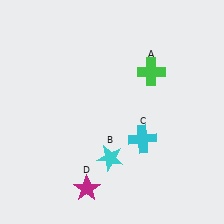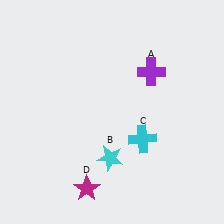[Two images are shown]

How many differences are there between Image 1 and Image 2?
There is 1 difference between the two images.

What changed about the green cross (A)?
In Image 1, A is green. In Image 2, it changed to purple.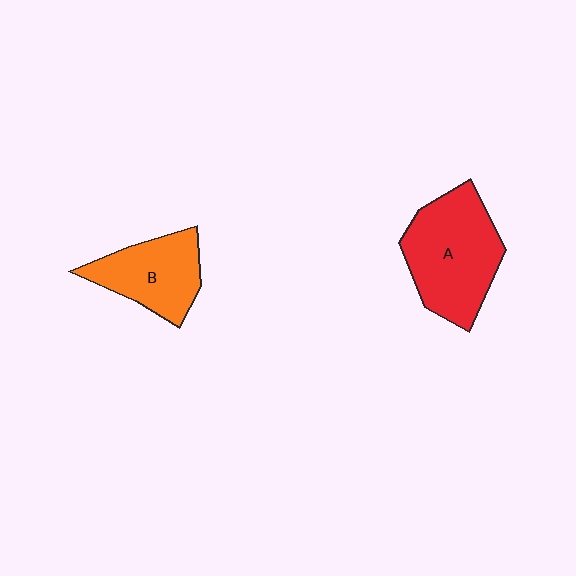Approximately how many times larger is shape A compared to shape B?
Approximately 1.4 times.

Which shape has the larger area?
Shape A (red).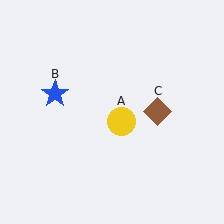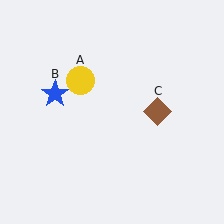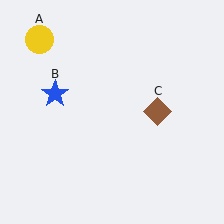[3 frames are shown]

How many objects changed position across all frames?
1 object changed position: yellow circle (object A).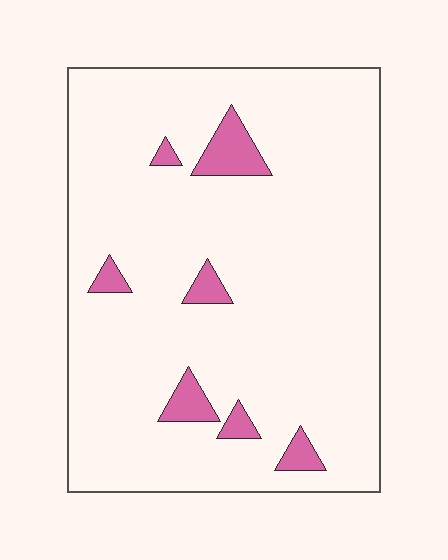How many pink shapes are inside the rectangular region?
7.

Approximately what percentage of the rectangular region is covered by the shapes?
Approximately 5%.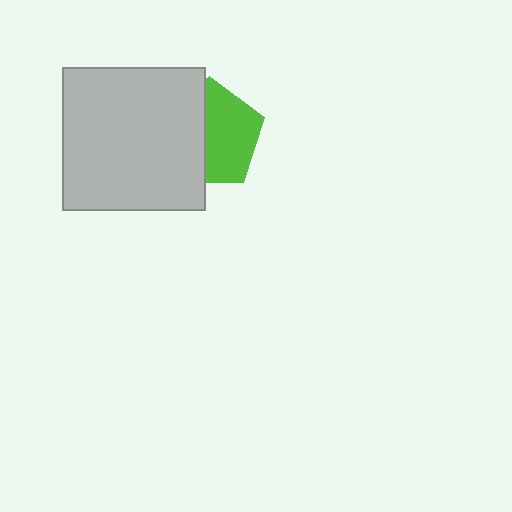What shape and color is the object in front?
The object in front is a light gray square.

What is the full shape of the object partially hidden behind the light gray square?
The partially hidden object is a lime pentagon.